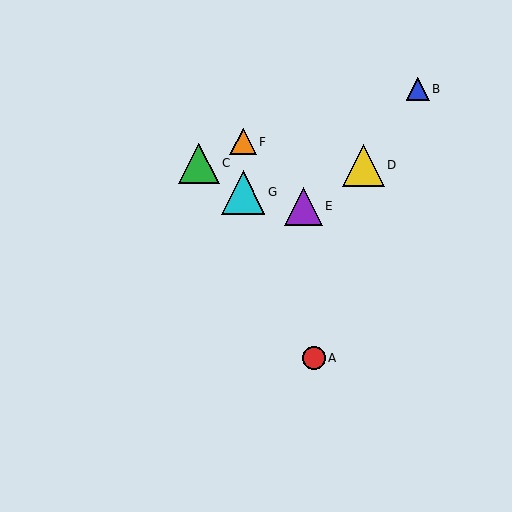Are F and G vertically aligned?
Yes, both are at x≈243.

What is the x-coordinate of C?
Object C is at x≈199.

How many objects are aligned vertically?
2 objects (F, G) are aligned vertically.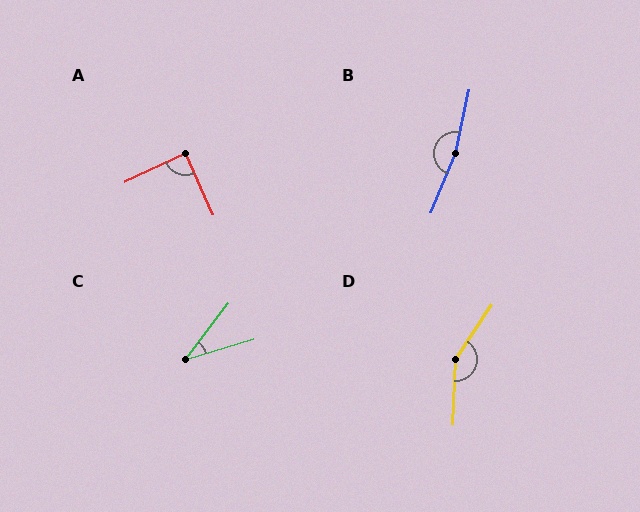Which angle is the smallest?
C, at approximately 36 degrees.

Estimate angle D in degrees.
Approximately 148 degrees.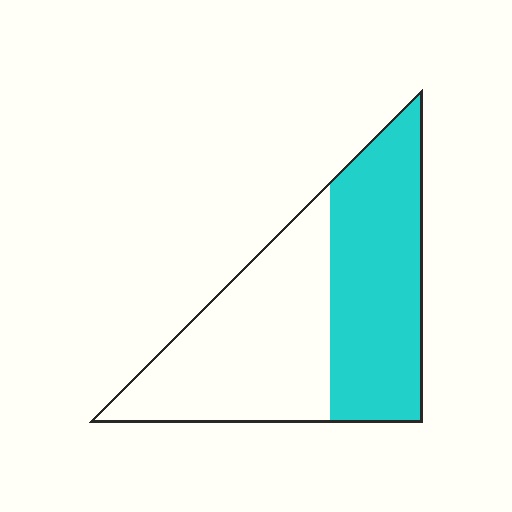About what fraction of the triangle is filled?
About one half (1/2).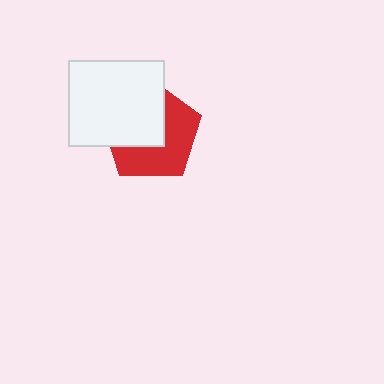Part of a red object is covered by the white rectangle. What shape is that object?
It is a pentagon.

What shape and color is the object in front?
The object in front is a white rectangle.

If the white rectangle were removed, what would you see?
You would see the complete red pentagon.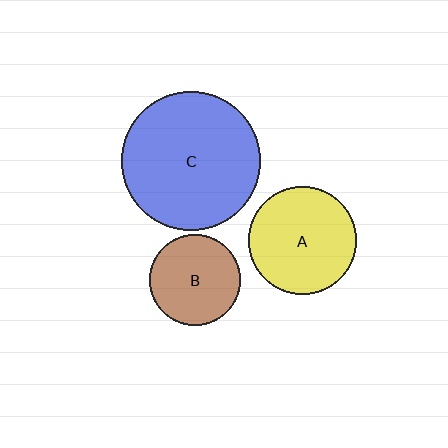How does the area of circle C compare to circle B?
Approximately 2.4 times.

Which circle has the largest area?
Circle C (blue).